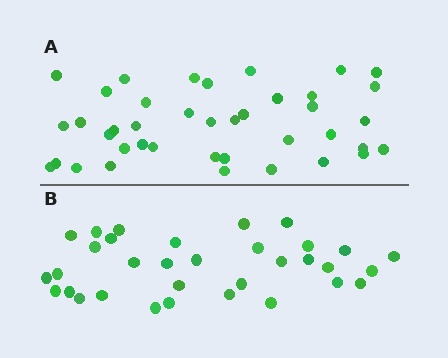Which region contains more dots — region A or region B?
Region A (the top region) has more dots.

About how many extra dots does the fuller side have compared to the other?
Region A has roughly 8 or so more dots than region B.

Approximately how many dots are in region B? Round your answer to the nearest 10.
About 30 dots. (The exact count is 33, which rounds to 30.)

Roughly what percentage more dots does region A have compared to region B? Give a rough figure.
About 20% more.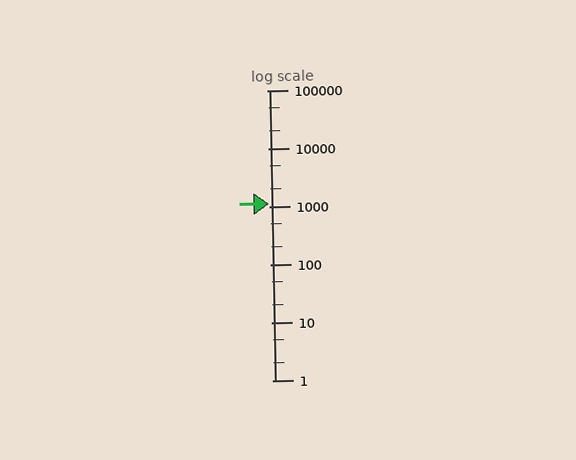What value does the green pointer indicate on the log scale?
The pointer indicates approximately 1100.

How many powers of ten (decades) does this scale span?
The scale spans 5 decades, from 1 to 100000.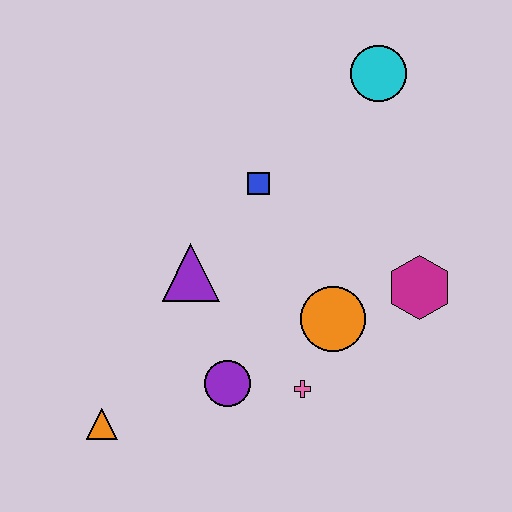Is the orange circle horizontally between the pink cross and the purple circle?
No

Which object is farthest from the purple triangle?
The cyan circle is farthest from the purple triangle.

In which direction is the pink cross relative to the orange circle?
The pink cross is below the orange circle.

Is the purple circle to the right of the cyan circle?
No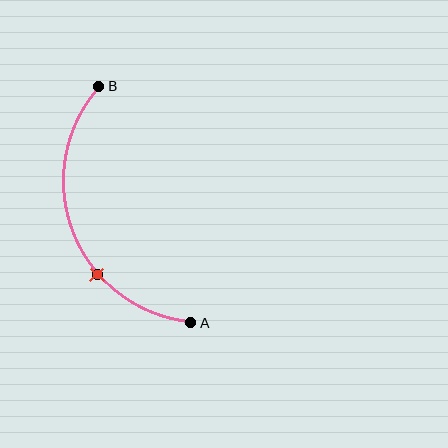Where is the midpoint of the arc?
The arc midpoint is the point on the curve farthest from the straight line joining A and B. It sits to the left of that line.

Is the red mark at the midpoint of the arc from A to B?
No. The red mark lies on the arc but is closer to endpoint A. The arc midpoint would be at the point on the curve equidistant along the arc from both A and B.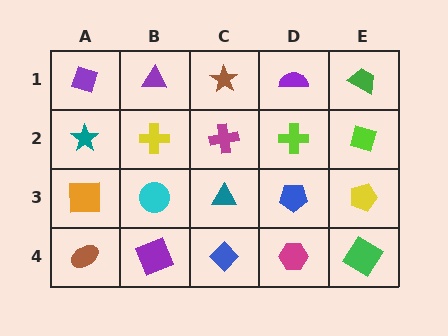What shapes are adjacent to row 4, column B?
A cyan circle (row 3, column B), a brown ellipse (row 4, column A), a blue diamond (row 4, column C).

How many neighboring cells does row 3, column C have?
4.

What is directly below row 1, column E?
A lime diamond.